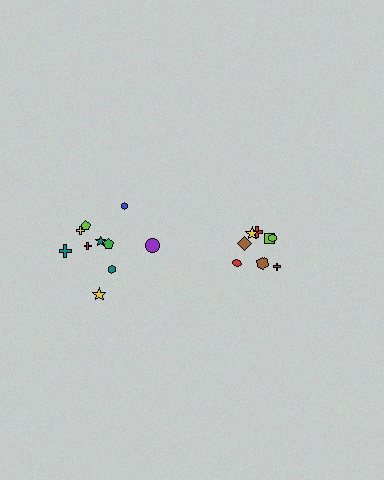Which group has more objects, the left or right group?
The left group.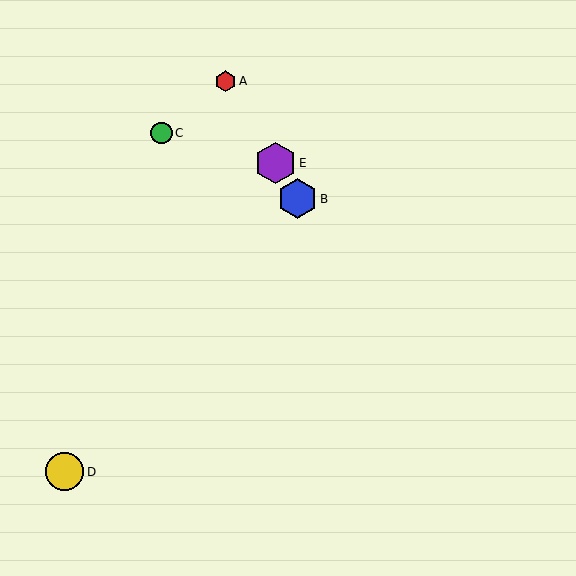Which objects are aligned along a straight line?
Objects A, B, E are aligned along a straight line.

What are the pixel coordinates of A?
Object A is at (225, 81).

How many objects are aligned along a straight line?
3 objects (A, B, E) are aligned along a straight line.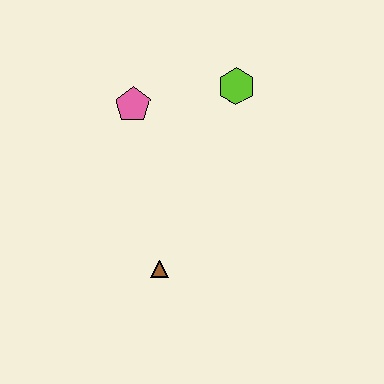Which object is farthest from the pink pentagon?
The brown triangle is farthest from the pink pentagon.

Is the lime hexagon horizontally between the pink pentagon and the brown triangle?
No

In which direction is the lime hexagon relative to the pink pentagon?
The lime hexagon is to the right of the pink pentagon.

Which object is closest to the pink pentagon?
The lime hexagon is closest to the pink pentagon.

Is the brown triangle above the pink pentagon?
No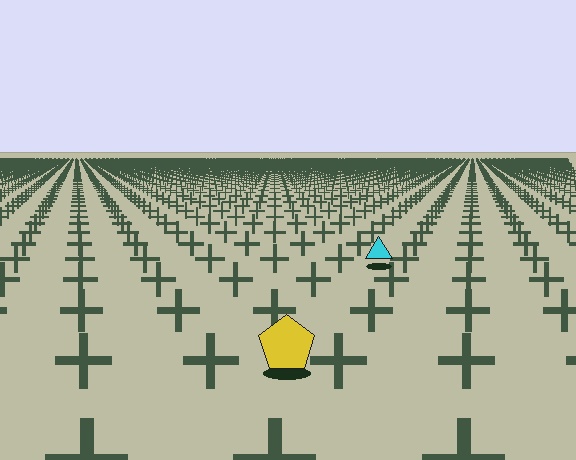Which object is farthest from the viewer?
The cyan triangle is farthest from the viewer. It appears smaller and the ground texture around it is denser.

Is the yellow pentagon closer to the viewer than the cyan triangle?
Yes. The yellow pentagon is closer — you can tell from the texture gradient: the ground texture is coarser near it.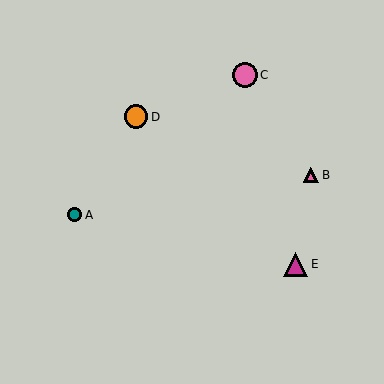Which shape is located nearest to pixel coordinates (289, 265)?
The magenta triangle (labeled E) at (295, 264) is nearest to that location.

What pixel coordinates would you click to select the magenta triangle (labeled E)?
Click at (295, 264) to select the magenta triangle E.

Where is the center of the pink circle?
The center of the pink circle is at (245, 75).